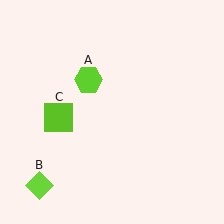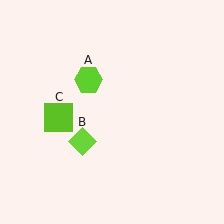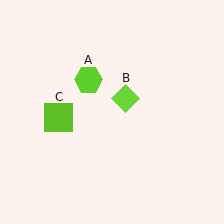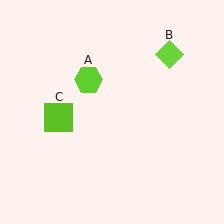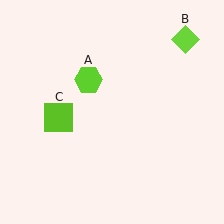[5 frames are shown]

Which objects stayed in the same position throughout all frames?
Lime hexagon (object A) and lime square (object C) remained stationary.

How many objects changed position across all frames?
1 object changed position: lime diamond (object B).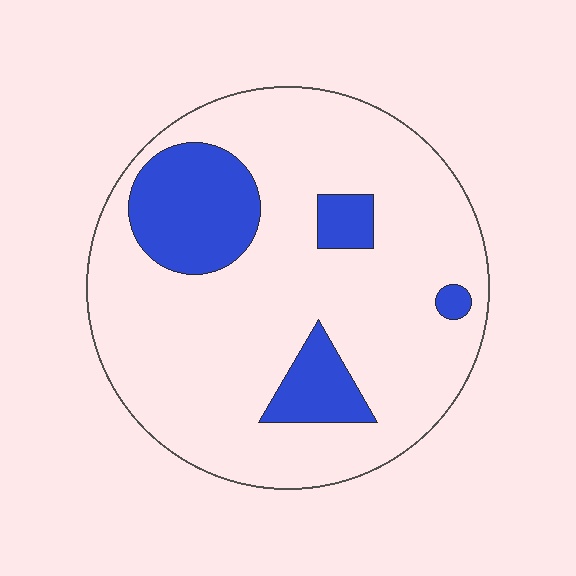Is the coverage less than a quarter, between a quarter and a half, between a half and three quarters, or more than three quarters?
Less than a quarter.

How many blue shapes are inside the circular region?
4.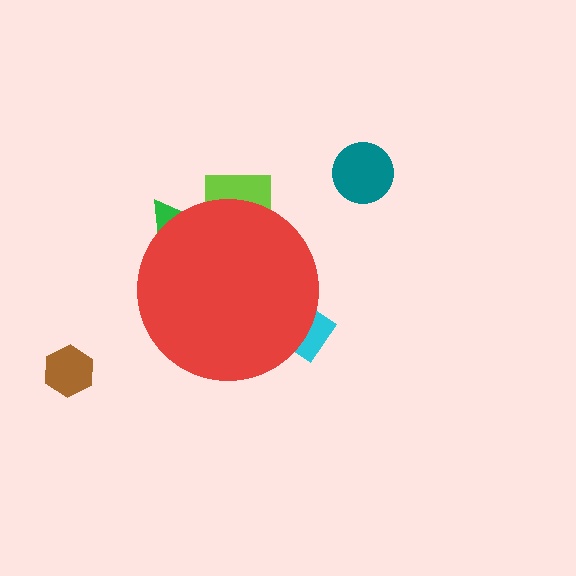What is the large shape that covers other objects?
A red circle.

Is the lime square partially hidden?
Yes, the lime square is partially hidden behind the red circle.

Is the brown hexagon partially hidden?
No, the brown hexagon is fully visible.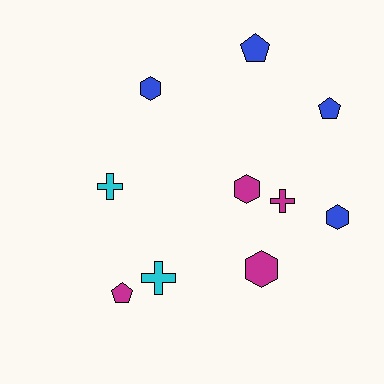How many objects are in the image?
There are 10 objects.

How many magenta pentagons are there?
There is 1 magenta pentagon.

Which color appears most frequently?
Blue, with 4 objects.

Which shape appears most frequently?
Hexagon, with 4 objects.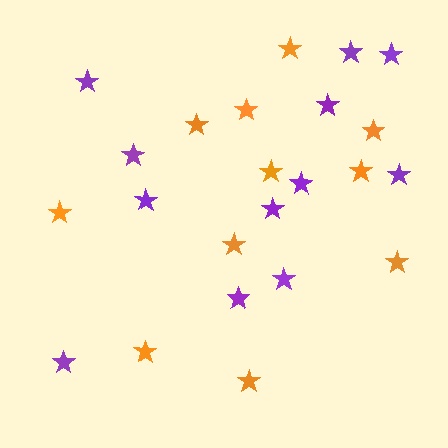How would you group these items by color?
There are 2 groups: one group of orange stars (11) and one group of purple stars (12).